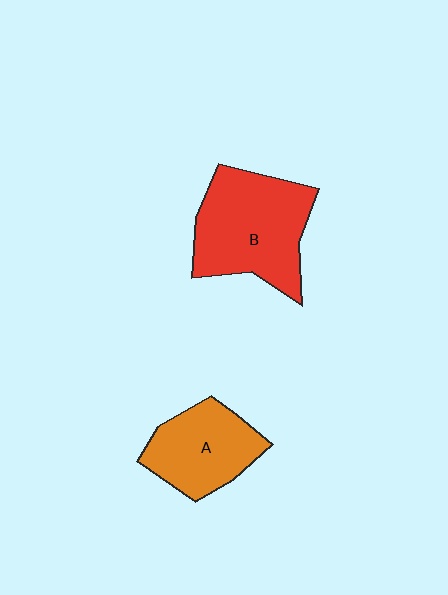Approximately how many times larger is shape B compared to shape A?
Approximately 1.4 times.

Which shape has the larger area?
Shape B (red).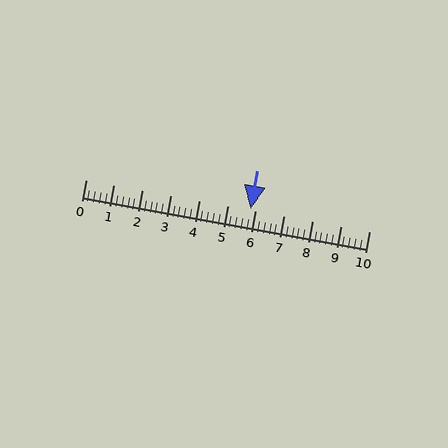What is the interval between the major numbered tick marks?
The major tick marks are spaced 1 units apart.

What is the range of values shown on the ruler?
The ruler shows values from 0 to 10.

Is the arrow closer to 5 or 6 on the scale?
The arrow is closer to 6.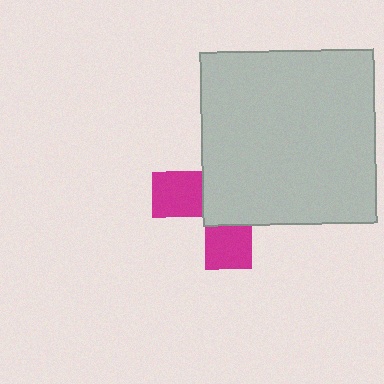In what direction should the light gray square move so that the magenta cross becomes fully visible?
The light gray square should move toward the upper-right. That is the shortest direction to clear the overlap and leave the magenta cross fully visible.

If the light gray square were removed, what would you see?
You would see the complete magenta cross.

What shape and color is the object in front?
The object in front is a light gray square.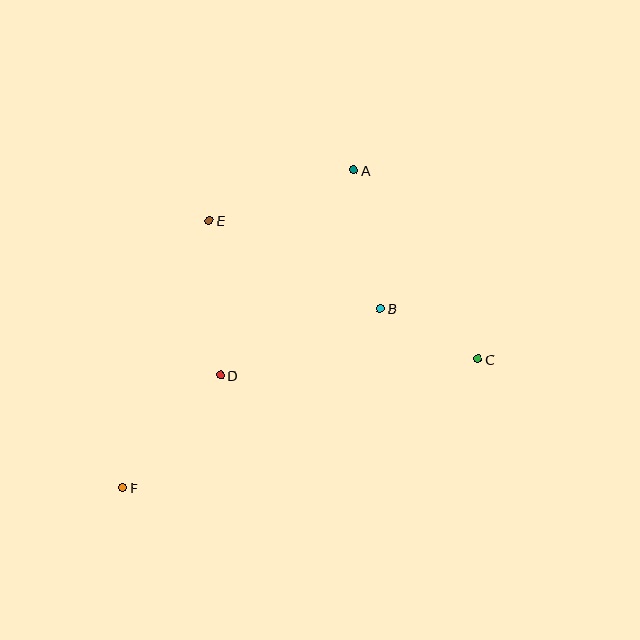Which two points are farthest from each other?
Points A and F are farthest from each other.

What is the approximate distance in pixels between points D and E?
The distance between D and E is approximately 155 pixels.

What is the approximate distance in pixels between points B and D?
The distance between B and D is approximately 173 pixels.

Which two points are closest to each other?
Points B and C are closest to each other.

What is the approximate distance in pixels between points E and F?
The distance between E and F is approximately 281 pixels.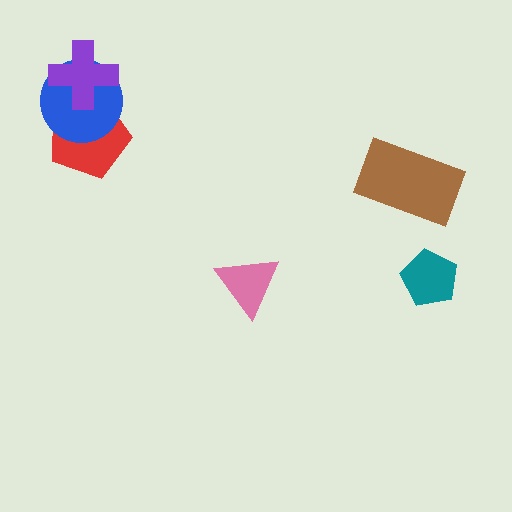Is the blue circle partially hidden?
Yes, it is partially covered by another shape.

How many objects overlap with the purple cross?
2 objects overlap with the purple cross.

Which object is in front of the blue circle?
The purple cross is in front of the blue circle.